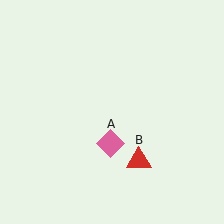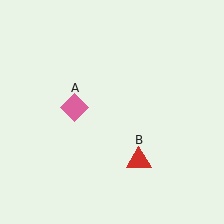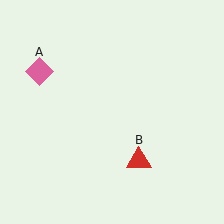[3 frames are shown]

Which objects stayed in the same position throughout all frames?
Red triangle (object B) remained stationary.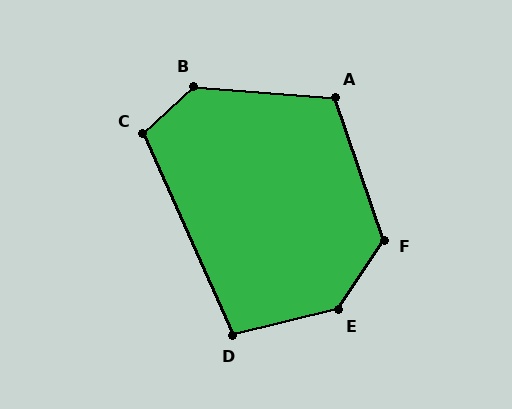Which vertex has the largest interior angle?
E, at approximately 138 degrees.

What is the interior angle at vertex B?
Approximately 133 degrees (obtuse).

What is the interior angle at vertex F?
Approximately 127 degrees (obtuse).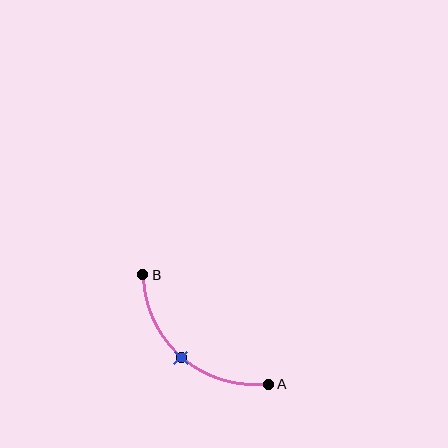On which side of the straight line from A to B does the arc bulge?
The arc bulges below and to the left of the straight line connecting A and B.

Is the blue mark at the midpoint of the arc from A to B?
Yes. The blue mark lies on the arc at equal arc-length from both A and B — it is the arc midpoint.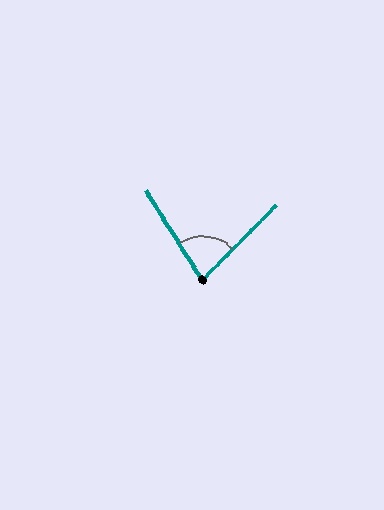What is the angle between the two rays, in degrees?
Approximately 77 degrees.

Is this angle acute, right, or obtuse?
It is acute.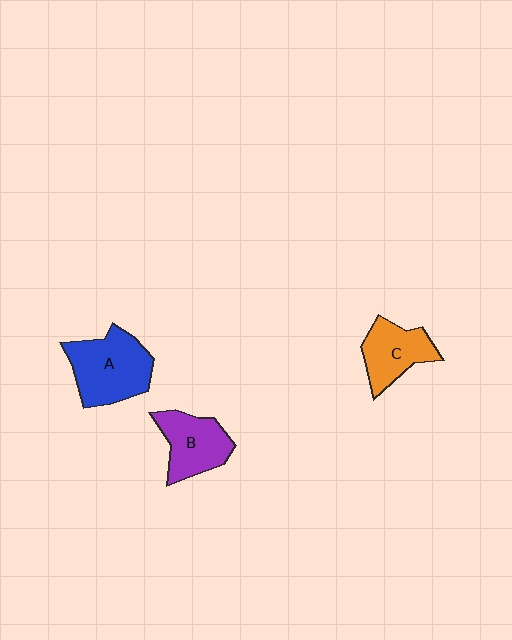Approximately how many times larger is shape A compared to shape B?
Approximately 1.3 times.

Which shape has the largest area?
Shape A (blue).